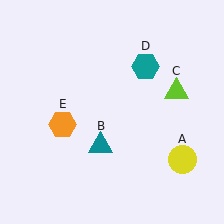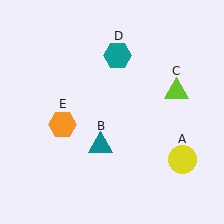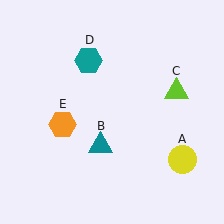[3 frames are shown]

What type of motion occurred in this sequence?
The teal hexagon (object D) rotated counterclockwise around the center of the scene.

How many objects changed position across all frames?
1 object changed position: teal hexagon (object D).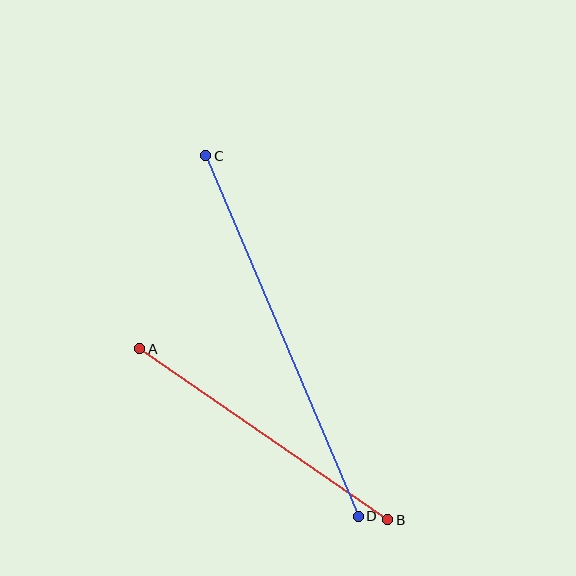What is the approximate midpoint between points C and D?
The midpoint is at approximately (282, 336) pixels.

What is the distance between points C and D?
The distance is approximately 391 pixels.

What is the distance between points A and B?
The distance is approximately 301 pixels.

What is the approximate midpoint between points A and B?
The midpoint is at approximately (264, 434) pixels.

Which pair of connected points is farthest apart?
Points C and D are farthest apart.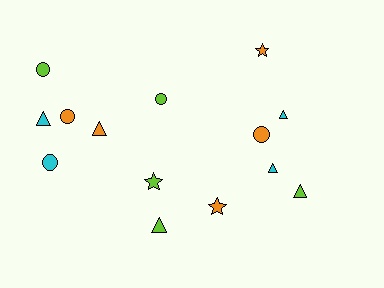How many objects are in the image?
There are 14 objects.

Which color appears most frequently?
Orange, with 5 objects.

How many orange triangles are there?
There is 1 orange triangle.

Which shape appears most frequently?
Triangle, with 6 objects.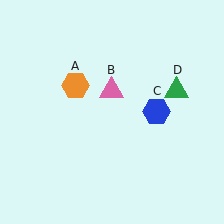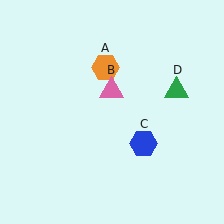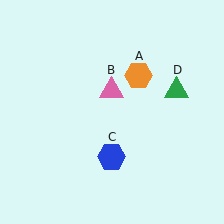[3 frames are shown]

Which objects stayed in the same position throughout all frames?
Pink triangle (object B) and green triangle (object D) remained stationary.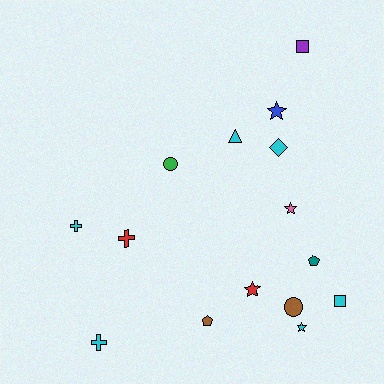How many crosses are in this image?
There are 3 crosses.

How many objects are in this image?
There are 15 objects.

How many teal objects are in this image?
There is 1 teal object.